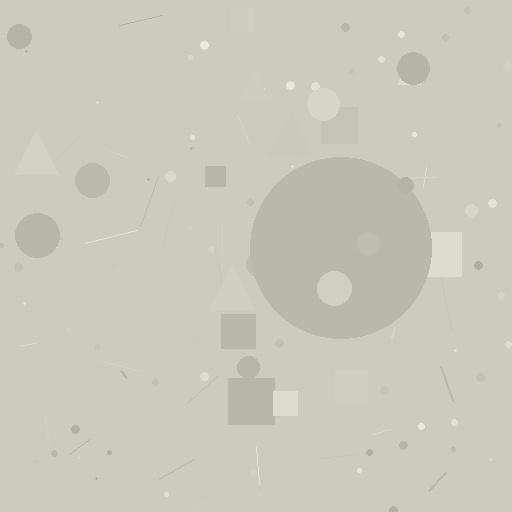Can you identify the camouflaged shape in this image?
The camouflaged shape is a circle.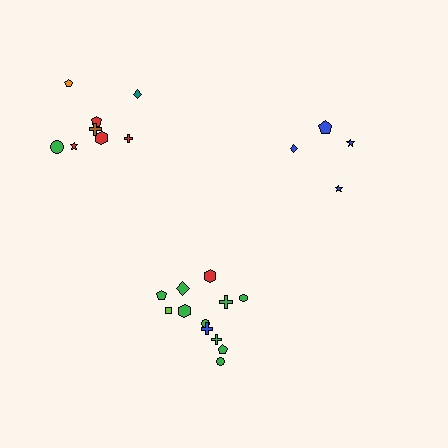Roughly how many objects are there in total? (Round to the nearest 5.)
Roughly 25 objects in total.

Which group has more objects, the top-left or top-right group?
The top-left group.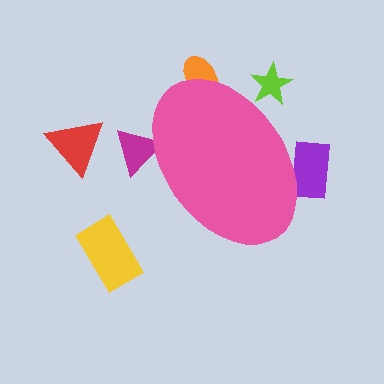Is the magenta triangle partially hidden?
Yes, the magenta triangle is partially hidden behind the pink ellipse.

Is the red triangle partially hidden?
No, the red triangle is fully visible.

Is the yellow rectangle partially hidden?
No, the yellow rectangle is fully visible.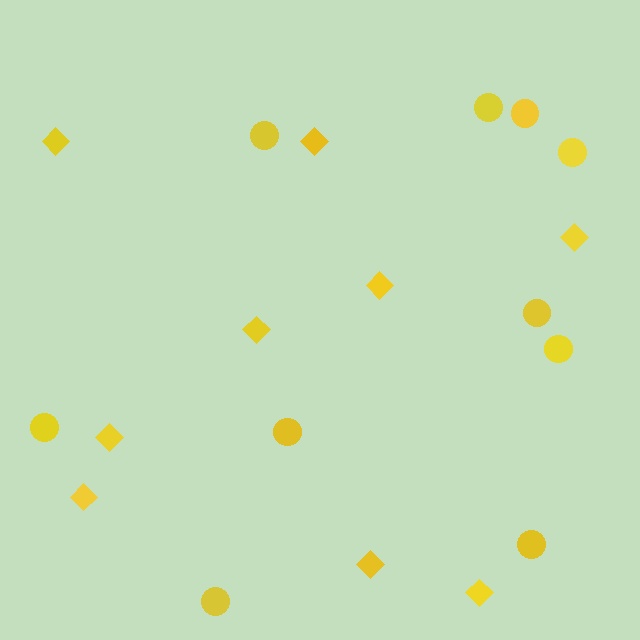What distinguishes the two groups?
There are 2 groups: one group of diamonds (9) and one group of circles (10).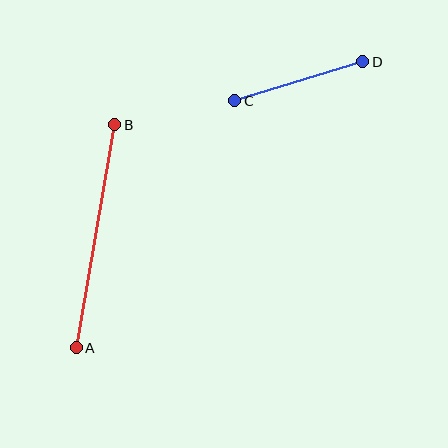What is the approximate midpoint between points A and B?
The midpoint is at approximately (95, 236) pixels.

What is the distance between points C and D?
The distance is approximately 134 pixels.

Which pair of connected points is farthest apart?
Points A and B are farthest apart.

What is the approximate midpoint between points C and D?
The midpoint is at approximately (299, 81) pixels.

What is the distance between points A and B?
The distance is approximately 227 pixels.